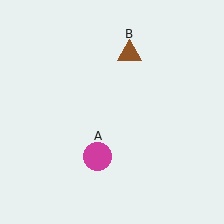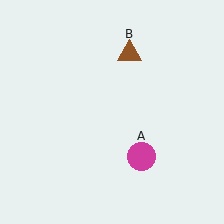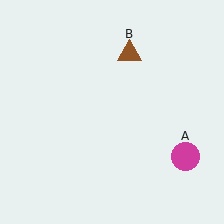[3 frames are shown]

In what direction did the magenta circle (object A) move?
The magenta circle (object A) moved right.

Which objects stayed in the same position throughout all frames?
Brown triangle (object B) remained stationary.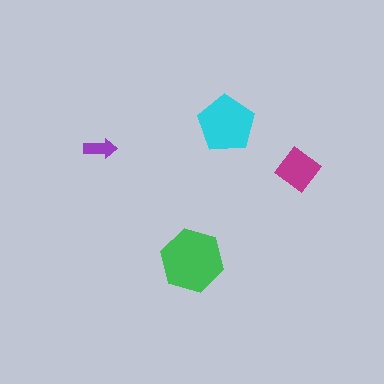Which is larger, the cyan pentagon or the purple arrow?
The cyan pentagon.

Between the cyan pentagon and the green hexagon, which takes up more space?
The green hexagon.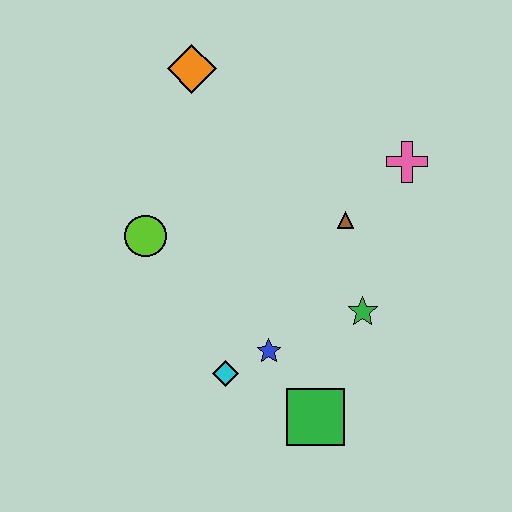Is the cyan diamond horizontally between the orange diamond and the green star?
Yes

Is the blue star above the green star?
No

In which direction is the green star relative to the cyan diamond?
The green star is to the right of the cyan diamond.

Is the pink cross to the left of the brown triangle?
No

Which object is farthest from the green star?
The orange diamond is farthest from the green star.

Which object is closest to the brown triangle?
The pink cross is closest to the brown triangle.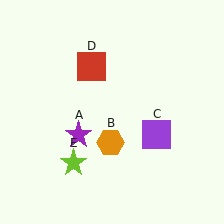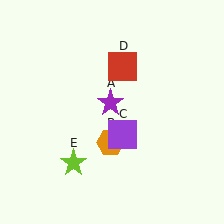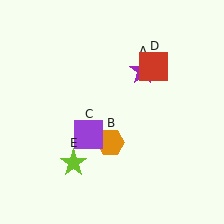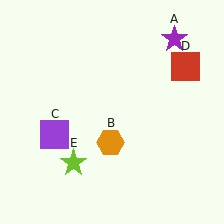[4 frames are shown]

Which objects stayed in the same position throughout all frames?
Orange hexagon (object B) and lime star (object E) remained stationary.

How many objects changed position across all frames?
3 objects changed position: purple star (object A), purple square (object C), red square (object D).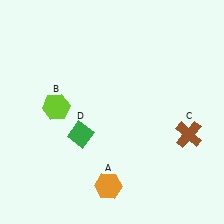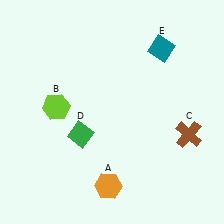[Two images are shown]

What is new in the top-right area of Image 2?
A teal diamond (E) was added in the top-right area of Image 2.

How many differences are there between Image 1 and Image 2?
There is 1 difference between the two images.